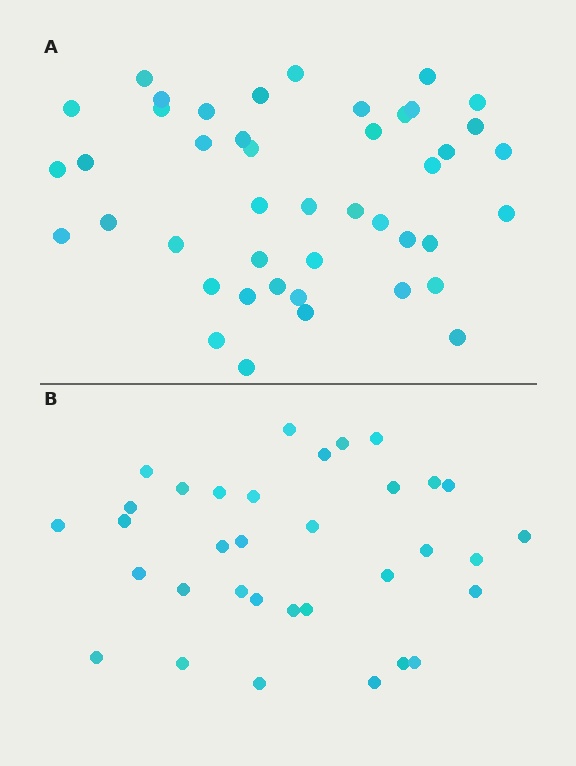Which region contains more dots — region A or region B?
Region A (the top region) has more dots.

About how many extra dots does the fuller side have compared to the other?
Region A has roughly 10 or so more dots than region B.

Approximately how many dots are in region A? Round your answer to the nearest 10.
About 40 dots. (The exact count is 44, which rounds to 40.)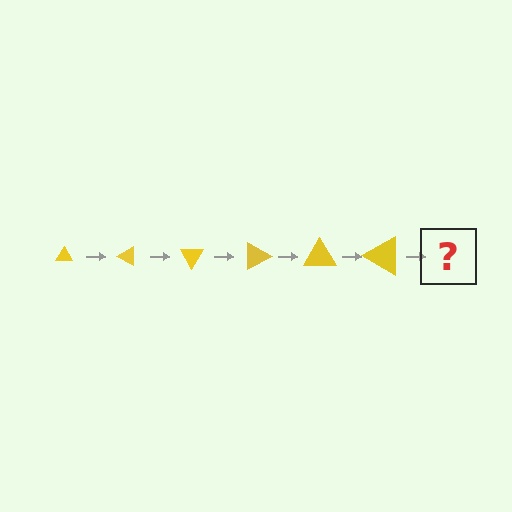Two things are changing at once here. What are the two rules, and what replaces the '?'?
The two rules are that the triangle grows larger each step and it rotates 30 degrees each step. The '?' should be a triangle, larger than the previous one and rotated 180 degrees from the start.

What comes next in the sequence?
The next element should be a triangle, larger than the previous one and rotated 180 degrees from the start.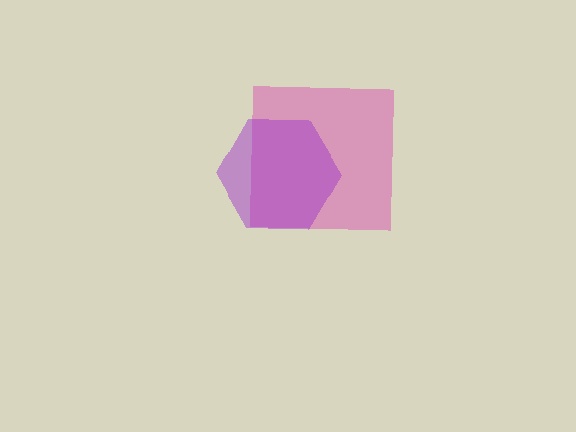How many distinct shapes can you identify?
There are 2 distinct shapes: a pink square, a purple hexagon.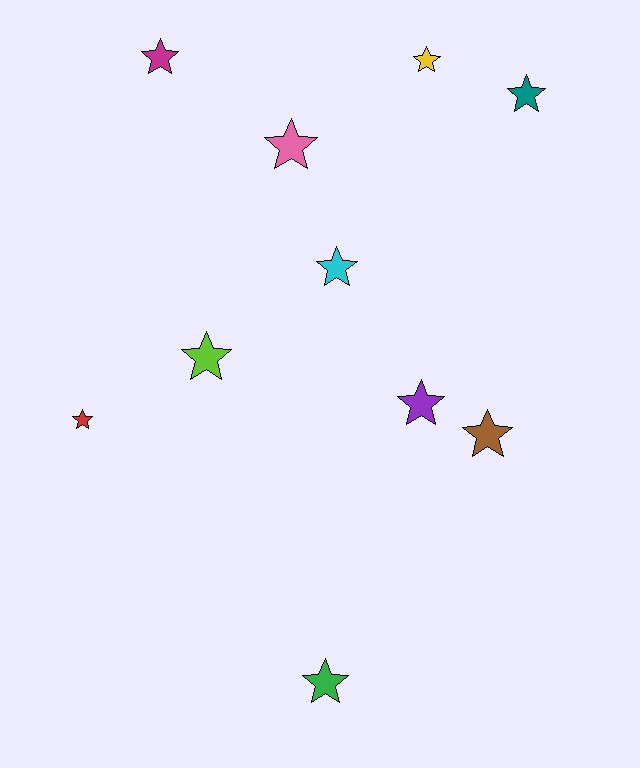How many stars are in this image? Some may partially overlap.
There are 10 stars.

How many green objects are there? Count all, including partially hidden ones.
There is 1 green object.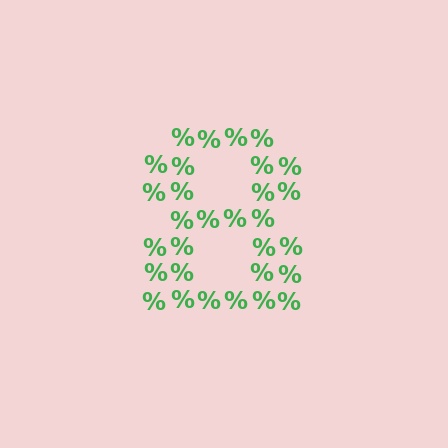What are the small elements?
The small elements are percent signs.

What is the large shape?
The large shape is the digit 8.